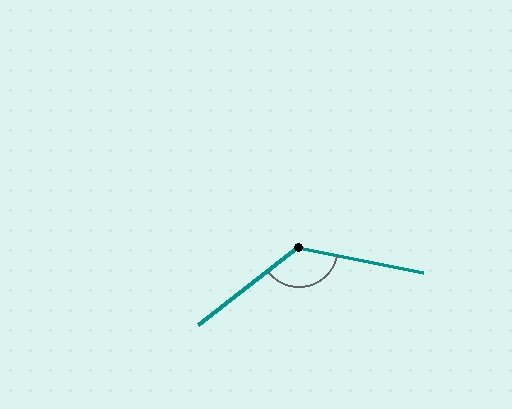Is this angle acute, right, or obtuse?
It is obtuse.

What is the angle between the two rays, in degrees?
Approximately 131 degrees.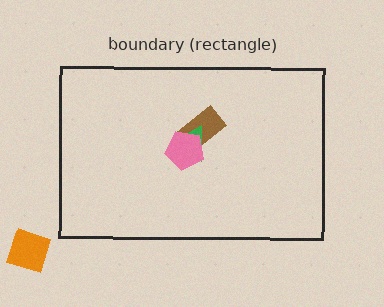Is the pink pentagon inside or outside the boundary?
Inside.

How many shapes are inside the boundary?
3 inside, 1 outside.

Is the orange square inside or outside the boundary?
Outside.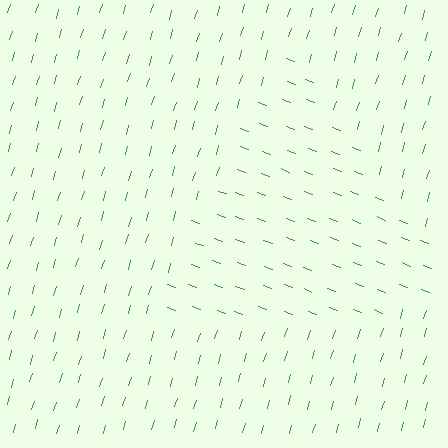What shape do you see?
I see a triangle.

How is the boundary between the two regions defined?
The boundary is defined purely by a change in line orientation (approximately 86 degrees difference). All lines are the same color and thickness.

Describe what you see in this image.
The image is filled with small green line segments. A triangle region in the image has lines oriented differently from the surrounding lines, creating a visible texture boundary.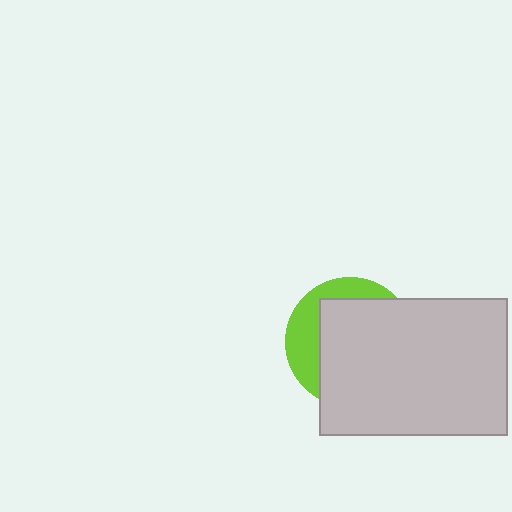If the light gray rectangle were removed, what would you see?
You would see the complete lime circle.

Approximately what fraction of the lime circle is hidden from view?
Roughly 70% of the lime circle is hidden behind the light gray rectangle.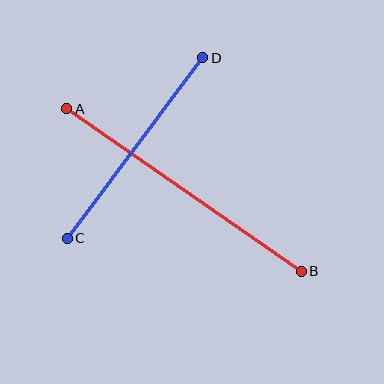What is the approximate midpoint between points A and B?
The midpoint is at approximately (184, 190) pixels.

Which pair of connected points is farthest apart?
Points A and B are farthest apart.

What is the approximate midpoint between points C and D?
The midpoint is at approximately (135, 148) pixels.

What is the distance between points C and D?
The distance is approximately 225 pixels.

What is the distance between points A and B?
The distance is approximately 285 pixels.